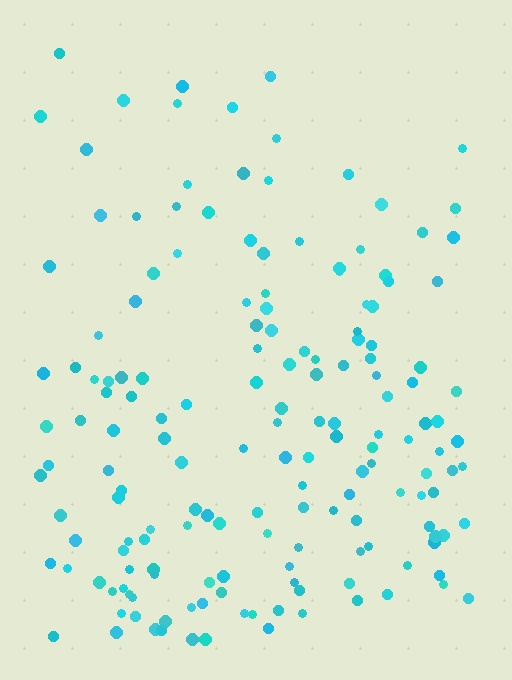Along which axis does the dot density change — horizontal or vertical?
Vertical.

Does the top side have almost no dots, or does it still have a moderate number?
Still a moderate number, just noticeably fewer than the bottom.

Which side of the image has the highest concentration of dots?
The bottom.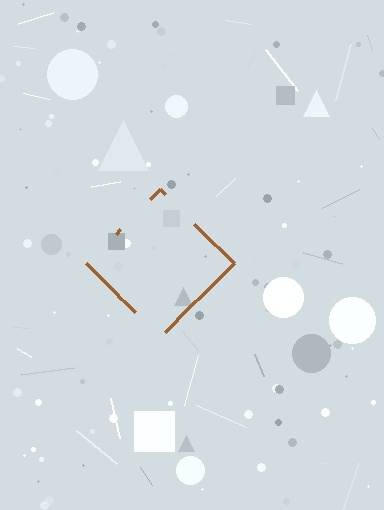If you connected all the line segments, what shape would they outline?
They would outline a diamond.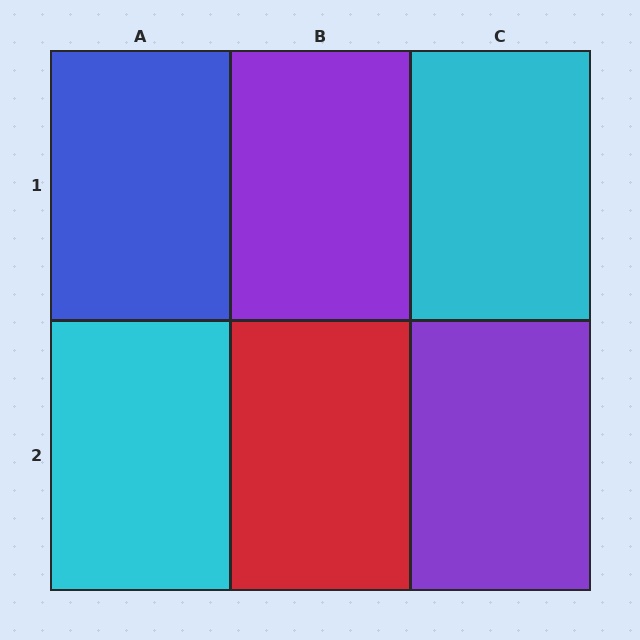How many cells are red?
1 cell is red.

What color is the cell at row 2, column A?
Cyan.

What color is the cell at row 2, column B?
Red.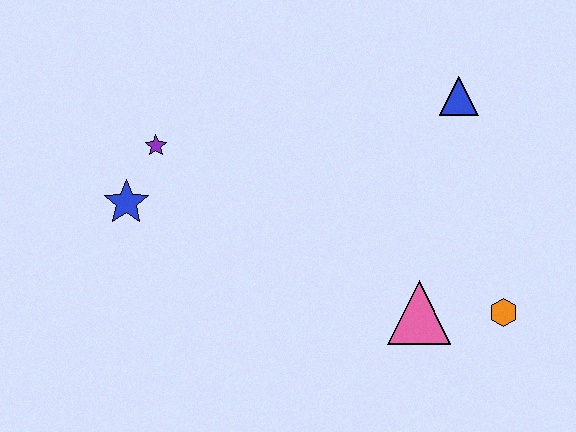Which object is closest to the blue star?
The purple star is closest to the blue star.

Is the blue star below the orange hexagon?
No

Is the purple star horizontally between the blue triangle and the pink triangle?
No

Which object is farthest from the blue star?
The orange hexagon is farthest from the blue star.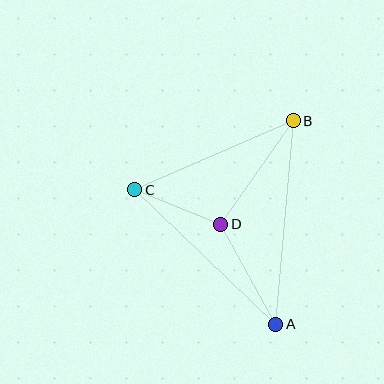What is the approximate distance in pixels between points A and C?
The distance between A and C is approximately 195 pixels.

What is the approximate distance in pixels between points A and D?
The distance between A and D is approximately 114 pixels.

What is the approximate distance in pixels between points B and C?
The distance between B and C is approximately 173 pixels.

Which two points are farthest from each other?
Points A and B are farthest from each other.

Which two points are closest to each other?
Points C and D are closest to each other.